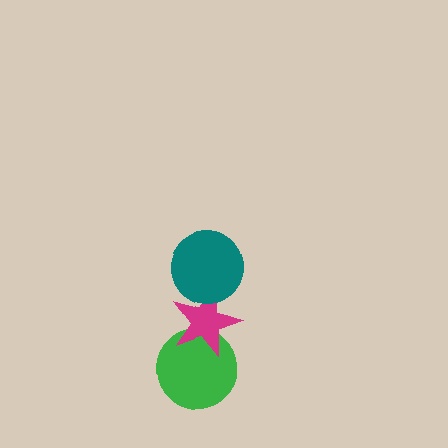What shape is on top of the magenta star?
The teal circle is on top of the magenta star.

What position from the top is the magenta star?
The magenta star is 2nd from the top.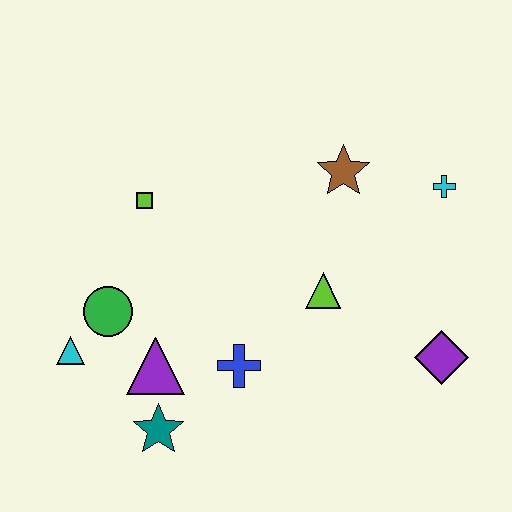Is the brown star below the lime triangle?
No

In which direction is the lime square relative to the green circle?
The lime square is above the green circle.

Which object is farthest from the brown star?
The cyan triangle is farthest from the brown star.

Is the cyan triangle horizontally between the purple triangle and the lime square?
No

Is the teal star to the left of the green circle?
No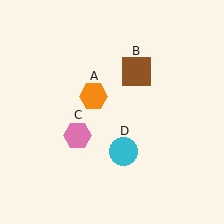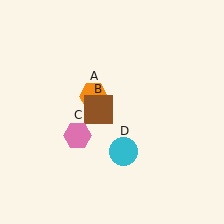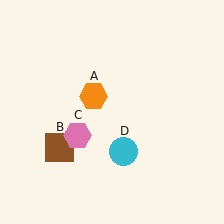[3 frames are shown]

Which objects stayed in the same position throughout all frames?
Orange hexagon (object A) and pink hexagon (object C) and cyan circle (object D) remained stationary.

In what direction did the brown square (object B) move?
The brown square (object B) moved down and to the left.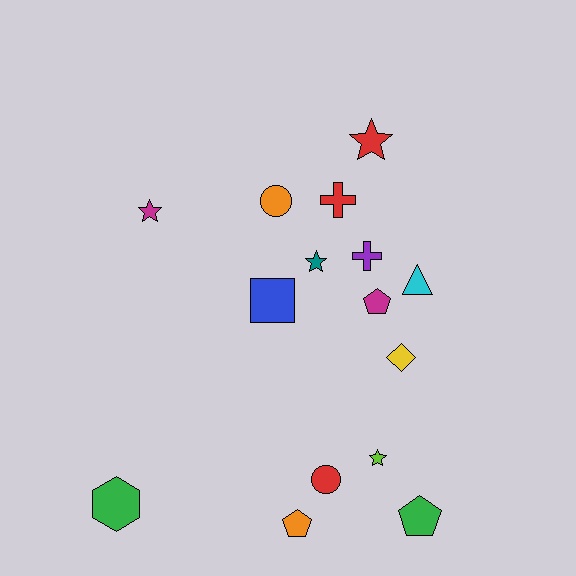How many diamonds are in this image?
There is 1 diamond.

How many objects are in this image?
There are 15 objects.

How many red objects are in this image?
There are 3 red objects.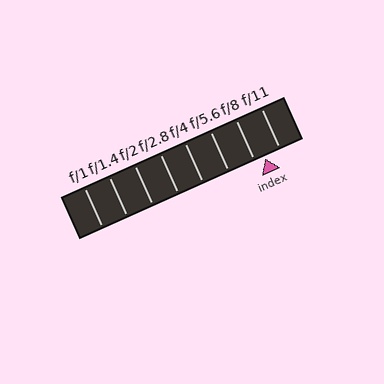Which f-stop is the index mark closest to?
The index mark is closest to f/8.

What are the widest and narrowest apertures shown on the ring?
The widest aperture shown is f/1 and the narrowest is f/11.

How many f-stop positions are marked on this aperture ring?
There are 8 f-stop positions marked.